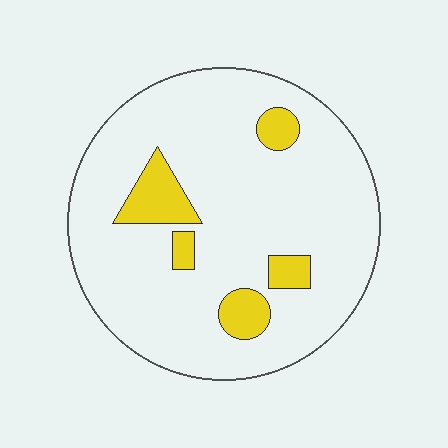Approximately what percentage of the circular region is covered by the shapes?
Approximately 10%.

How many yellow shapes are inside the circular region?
5.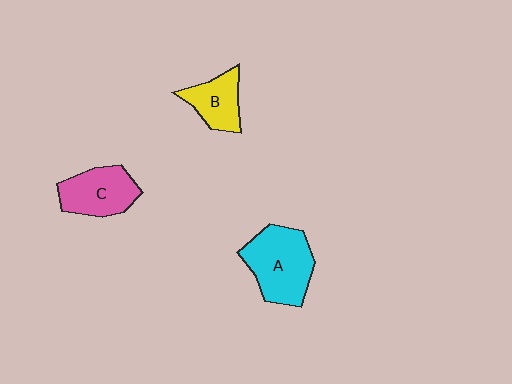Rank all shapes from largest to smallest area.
From largest to smallest: A (cyan), C (pink), B (yellow).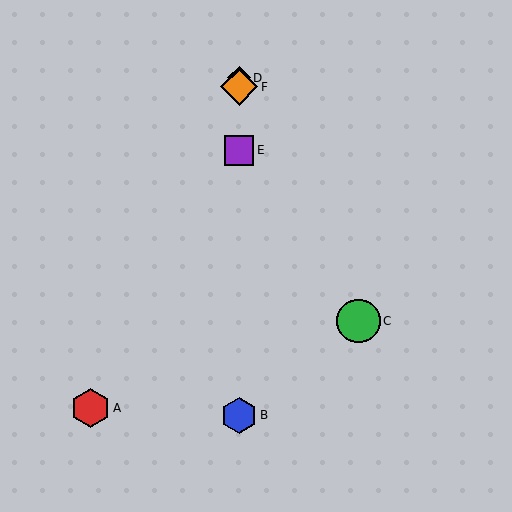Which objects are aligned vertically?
Objects B, D, E, F are aligned vertically.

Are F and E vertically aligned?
Yes, both are at x≈239.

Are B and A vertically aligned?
No, B is at x≈239 and A is at x≈90.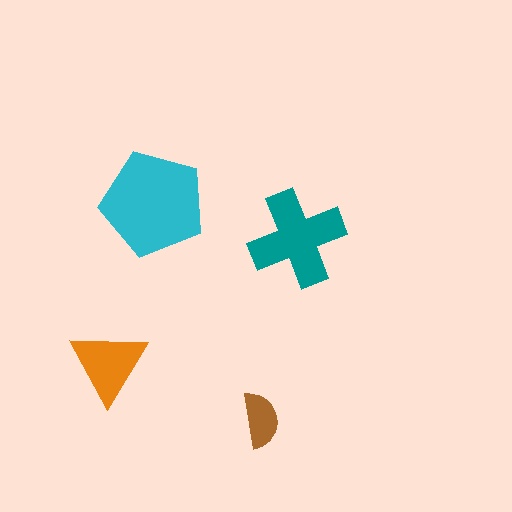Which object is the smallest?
The brown semicircle.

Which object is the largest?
The cyan pentagon.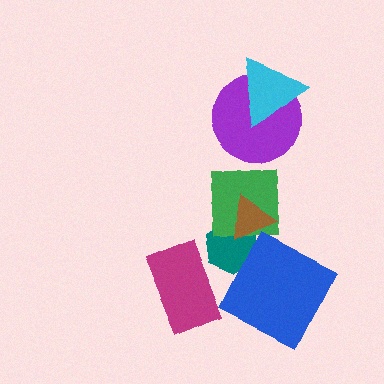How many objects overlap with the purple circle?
1 object overlaps with the purple circle.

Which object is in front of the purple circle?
The cyan triangle is in front of the purple circle.